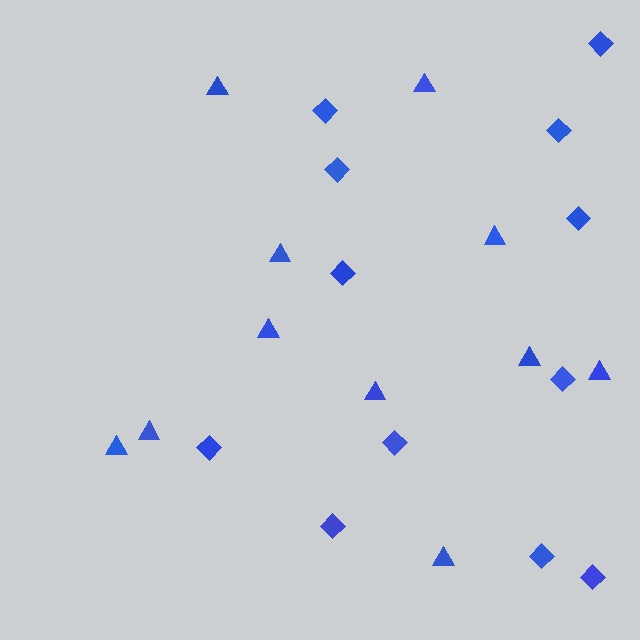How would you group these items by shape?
There are 2 groups: one group of triangles (11) and one group of diamonds (12).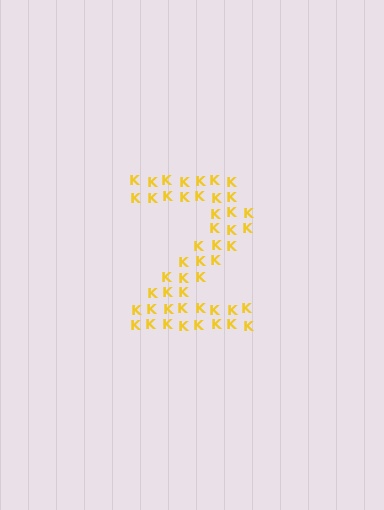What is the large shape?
The large shape is the digit 2.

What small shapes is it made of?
It is made of small letter K's.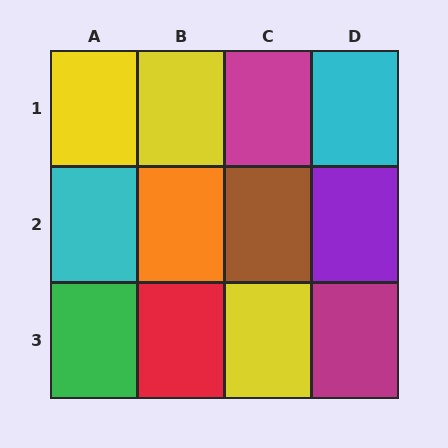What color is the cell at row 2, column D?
Purple.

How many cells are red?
1 cell is red.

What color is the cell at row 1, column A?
Yellow.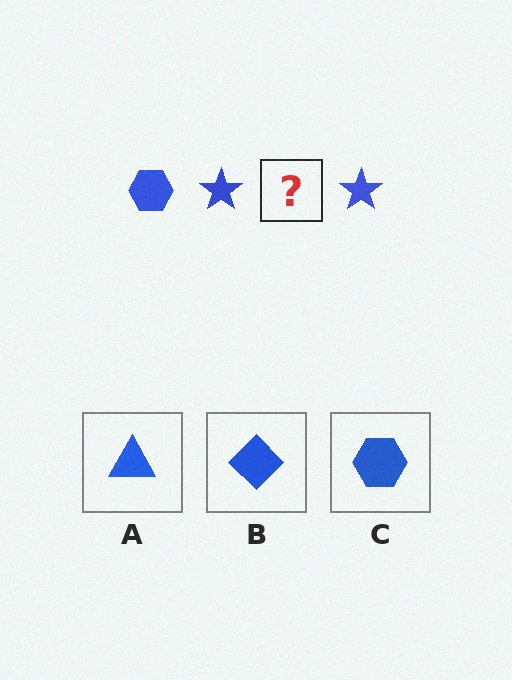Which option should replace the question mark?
Option C.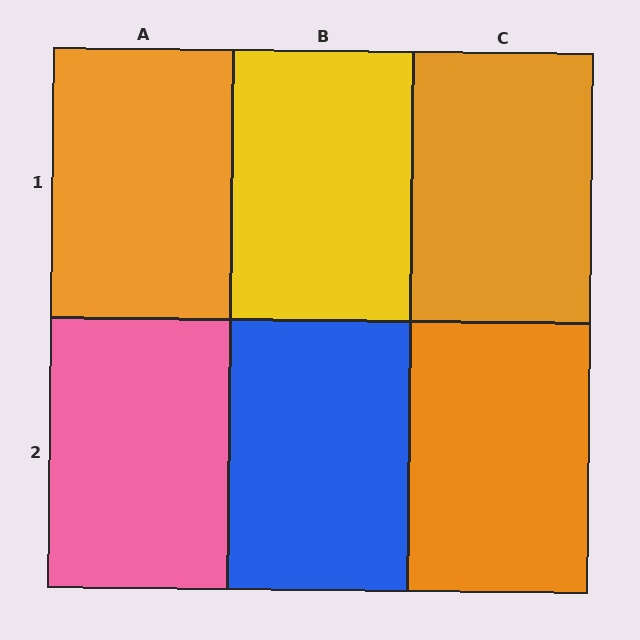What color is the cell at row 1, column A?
Orange.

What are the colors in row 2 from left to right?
Pink, blue, orange.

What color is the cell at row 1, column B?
Yellow.